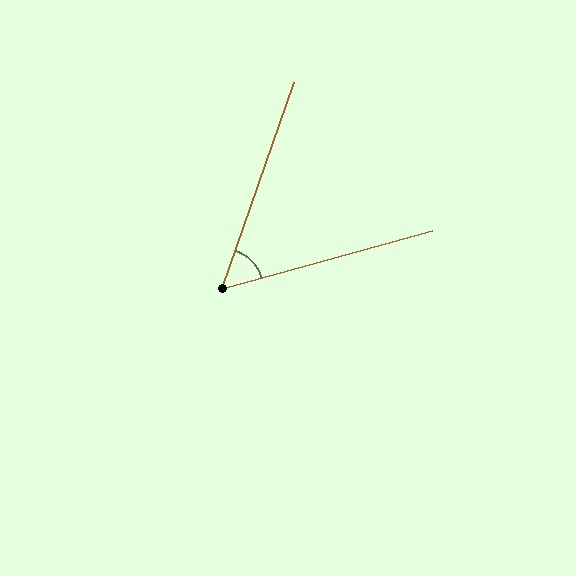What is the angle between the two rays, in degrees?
Approximately 55 degrees.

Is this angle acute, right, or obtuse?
It is acute.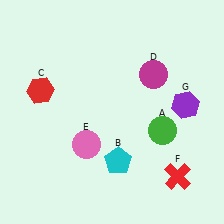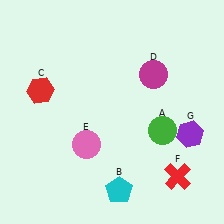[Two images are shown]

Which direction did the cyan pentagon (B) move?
The cyan pentagon (B) moved down.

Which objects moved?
The objects that moved are: the cyan pentagon (B), the purple hexagon (G).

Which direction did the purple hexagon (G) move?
The purple hexagon (G) moved down.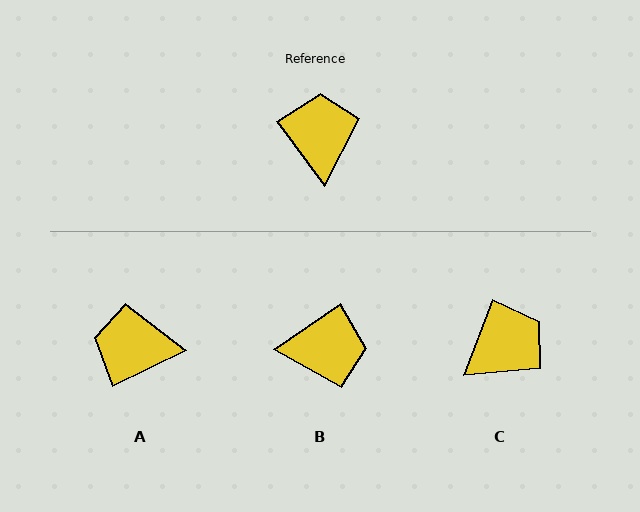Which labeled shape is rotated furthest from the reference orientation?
B, about 92 degrees away.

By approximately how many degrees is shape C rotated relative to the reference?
Approximately 57 degrees clockwise.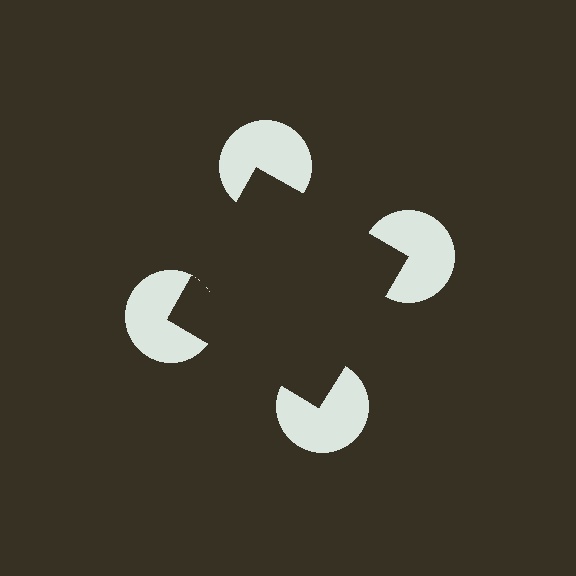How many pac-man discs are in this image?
There are 4 — one at each vertex of the illusory square.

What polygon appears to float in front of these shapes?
An illusory square — its edges are inferred from the aligned wedge cuts in the pac-man discs, not physically drawn.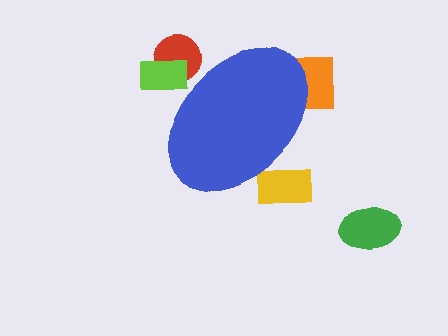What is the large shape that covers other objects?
A blue ellipse.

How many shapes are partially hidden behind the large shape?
4 shapes are partially hidden.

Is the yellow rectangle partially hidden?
Yes, the yellow rectangle is partially hidden behind the blue ellipse.